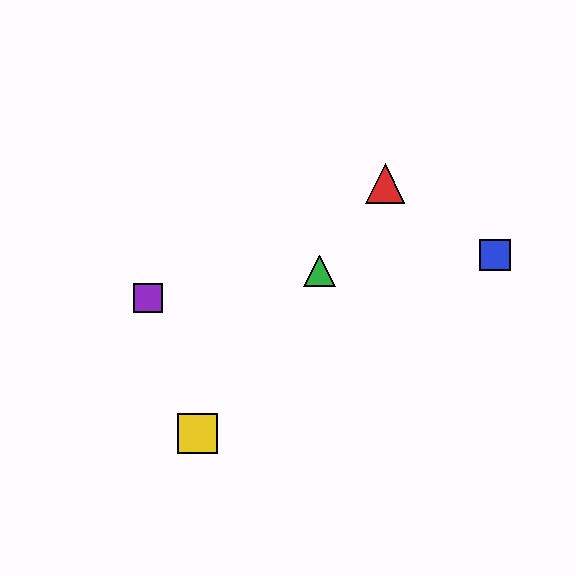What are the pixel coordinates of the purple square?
The purple square is at (148, 298).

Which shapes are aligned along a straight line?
The red triangle, the green triangle, the yellow square are aligned along a straight line.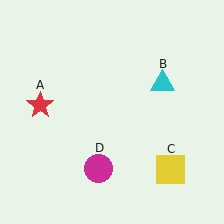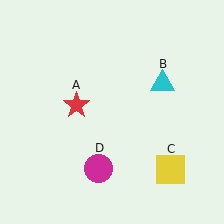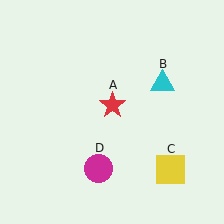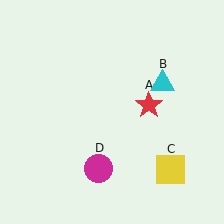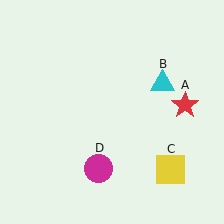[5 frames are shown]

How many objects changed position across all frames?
1 object changed position: red star (object A).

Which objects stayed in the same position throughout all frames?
Cyan triangle (object B) and yellow square (object C) and magenta circle (object D) remained stationary.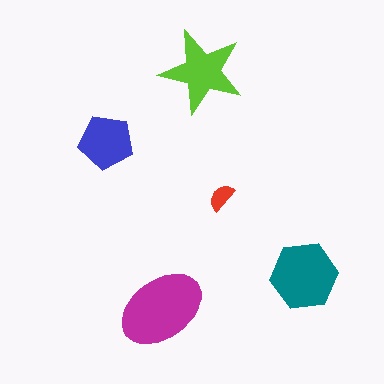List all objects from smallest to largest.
The red semicircle, the blue pentagon, the lime star, the teal hexagon, the magenta ellipse.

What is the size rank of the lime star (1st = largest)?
3rd.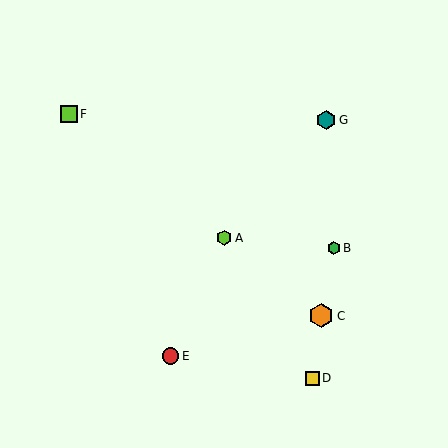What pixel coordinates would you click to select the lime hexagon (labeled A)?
Click at (224, 238) to select the lime hexagon A.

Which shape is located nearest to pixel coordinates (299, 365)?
The yellow square (labeled D) at (312, 378) is nearest to that location.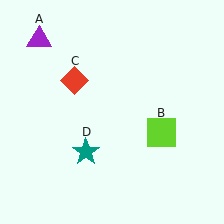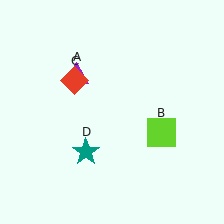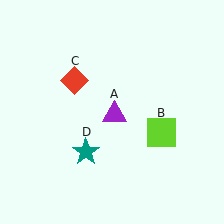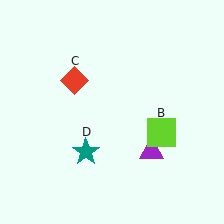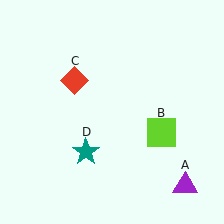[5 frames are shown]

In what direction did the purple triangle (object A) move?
The purple triangle (object A) moved down and to the right.